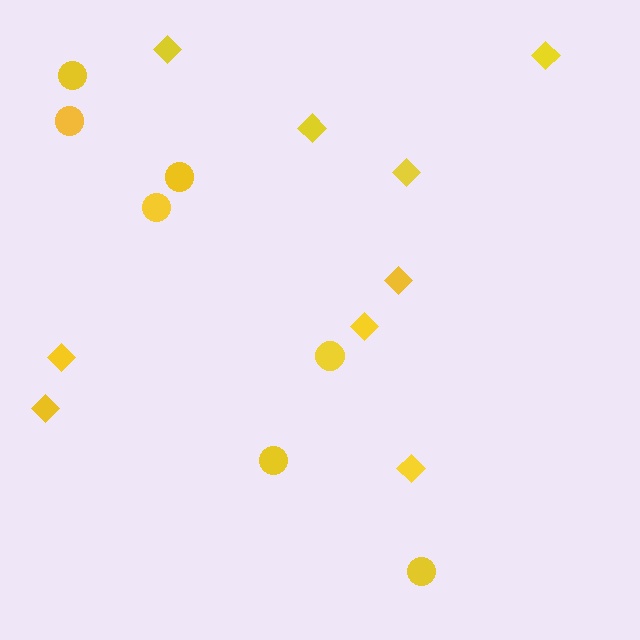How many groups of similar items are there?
There are 2 groups: one group of circles (7) and one group of diamonds (9).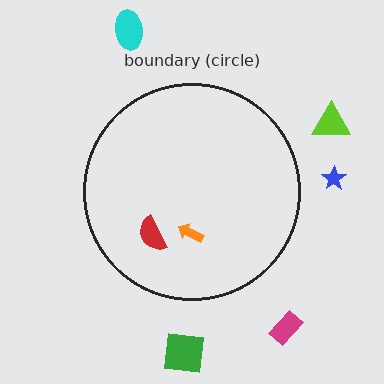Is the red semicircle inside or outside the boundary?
Inside.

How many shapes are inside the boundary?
2 inside, 5 outside.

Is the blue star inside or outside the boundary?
Outside.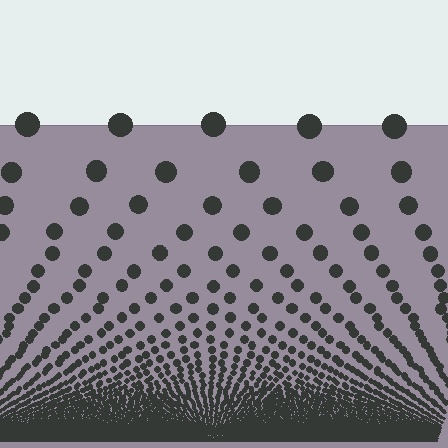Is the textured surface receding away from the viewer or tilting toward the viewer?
The surface appears to tilt toward the viewer. Texture elements get larger and sparser toward the top.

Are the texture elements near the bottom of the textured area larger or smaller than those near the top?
Smaller. The gradient is inverted — elements near the bottom are smaller and denser.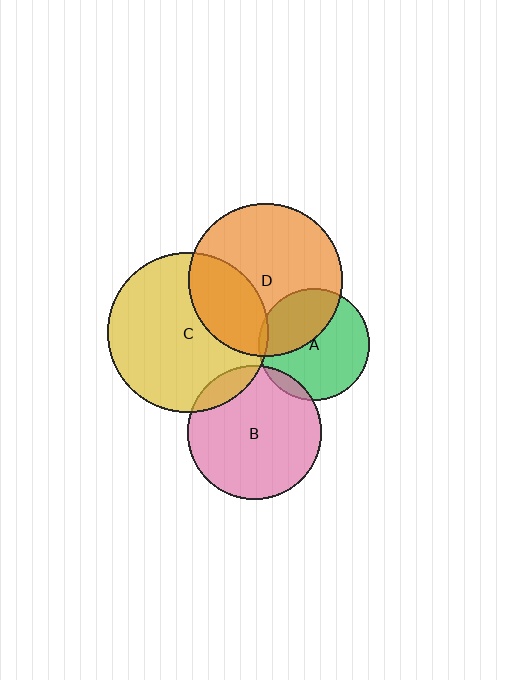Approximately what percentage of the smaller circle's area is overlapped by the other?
Approximately 30%.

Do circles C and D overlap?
Yes.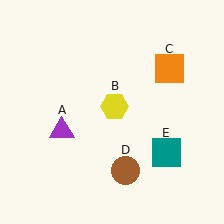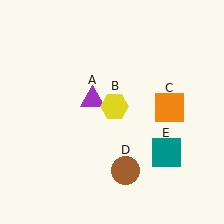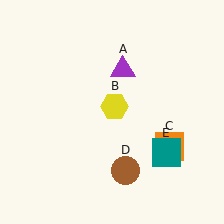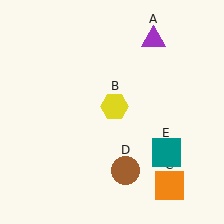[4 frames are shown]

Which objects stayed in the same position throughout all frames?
Yellow hexagon (object B) and brown circle (object D) and teal square (object E) remained stationary.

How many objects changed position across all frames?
2 objects changed position: purple triangle (object A), orange square (object C).